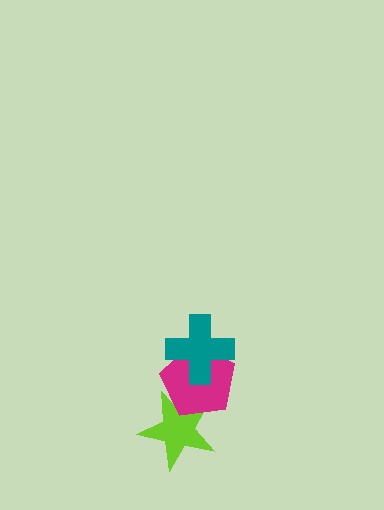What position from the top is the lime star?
The lime star is 3rd from the top.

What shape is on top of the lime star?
The magenta pentagon is on top of the lime star.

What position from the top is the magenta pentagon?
The magenta pentagon is 2nd from the top.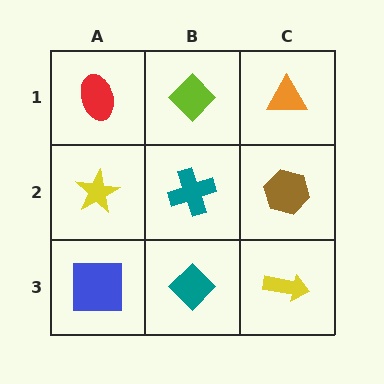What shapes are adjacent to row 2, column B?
A lime diamond (row 1, column B), a teal diamond (row 3, column B), a yellow star (row 2, column A), a brown hexagon (row 2, column C).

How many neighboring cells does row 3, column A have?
2.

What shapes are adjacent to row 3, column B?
A teal cross (row 2, column B), a blue square (row 3, column A), a yellow arrow (row 3, column C).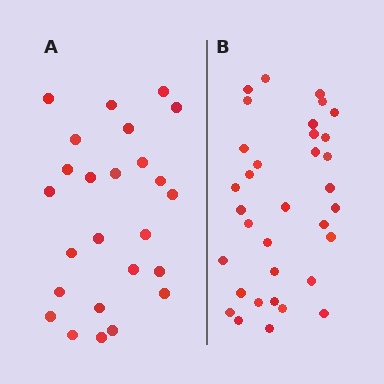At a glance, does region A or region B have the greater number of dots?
Region B (the right region) has more dots.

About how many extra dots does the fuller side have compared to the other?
Region B has roughly 8 or so more dots than region A.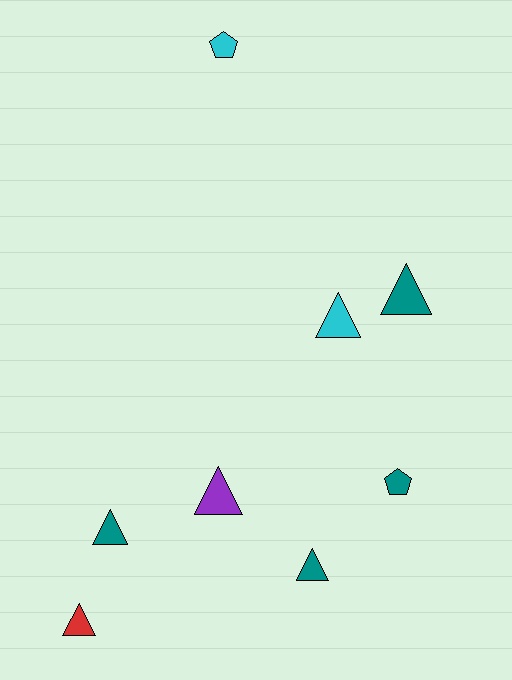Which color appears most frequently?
Teal, with 4 objects.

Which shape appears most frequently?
Triangle, with 6 objects.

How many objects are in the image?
There are 8 objects.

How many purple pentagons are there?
There are no purple pentagons.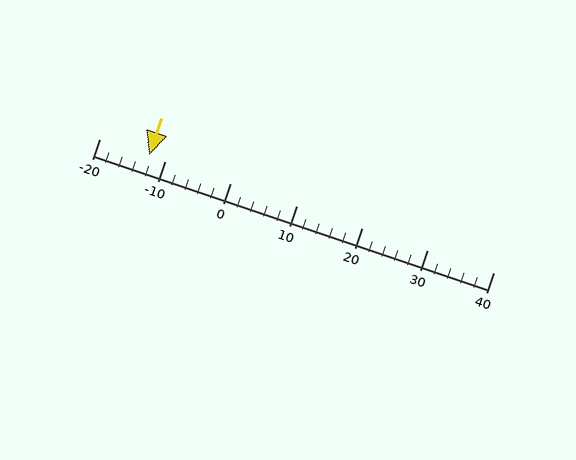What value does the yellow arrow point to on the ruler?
The yellow arrow points to approximately -12.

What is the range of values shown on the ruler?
The ruler shows values from -20 to 40.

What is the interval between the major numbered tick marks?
The major tick marks are spaced 10 units apart.